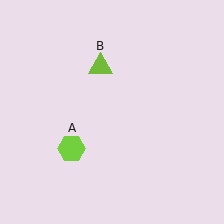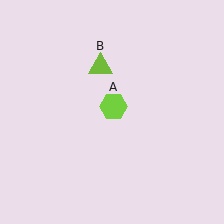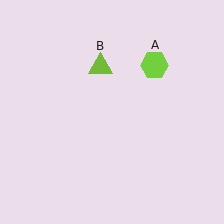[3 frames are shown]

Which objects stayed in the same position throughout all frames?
Lime triangle (object B) remained stationary.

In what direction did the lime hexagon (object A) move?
The lime hexagon (object A) moved up and to the right.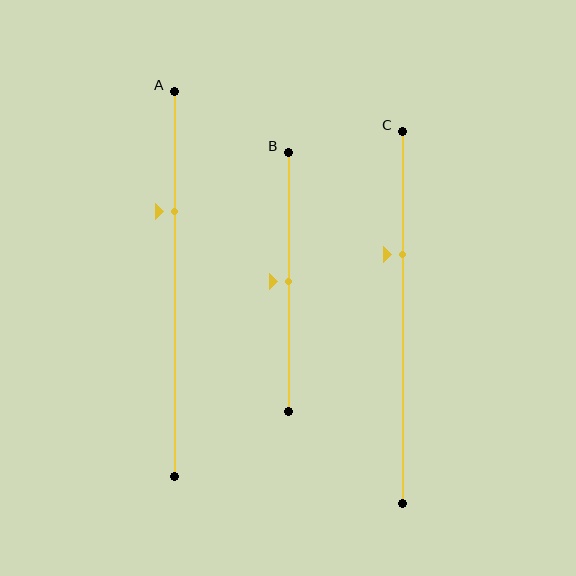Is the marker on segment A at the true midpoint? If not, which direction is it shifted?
No, the marker on segment A is shifted upward by about 19% of the segment length.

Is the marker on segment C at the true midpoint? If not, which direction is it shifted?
No, the marker on segment C is shifted upward by about 17% of the segment length.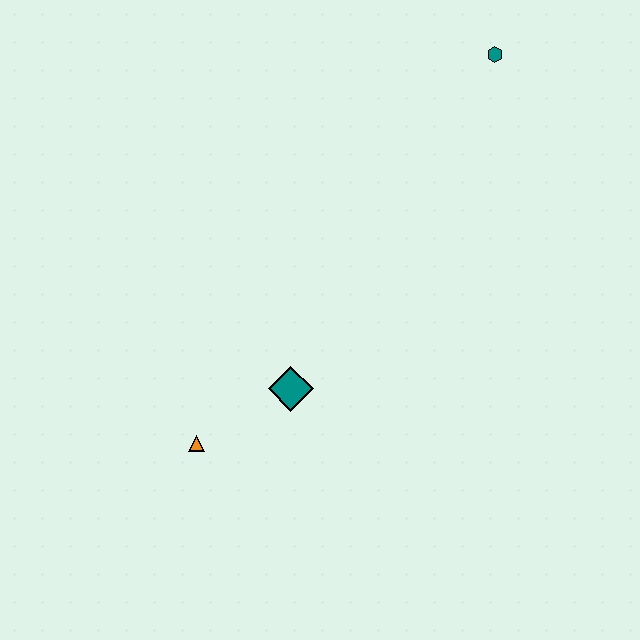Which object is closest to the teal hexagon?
The teal diamond is closest to the teal hexagon.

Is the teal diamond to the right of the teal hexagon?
No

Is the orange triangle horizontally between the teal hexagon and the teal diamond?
No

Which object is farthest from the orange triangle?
The teal hexagon is farthest from the orange triangle.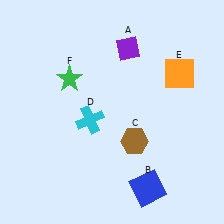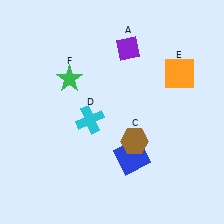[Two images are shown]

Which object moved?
The blue square (B) moved up.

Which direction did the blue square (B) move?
The blue square (B) moved up.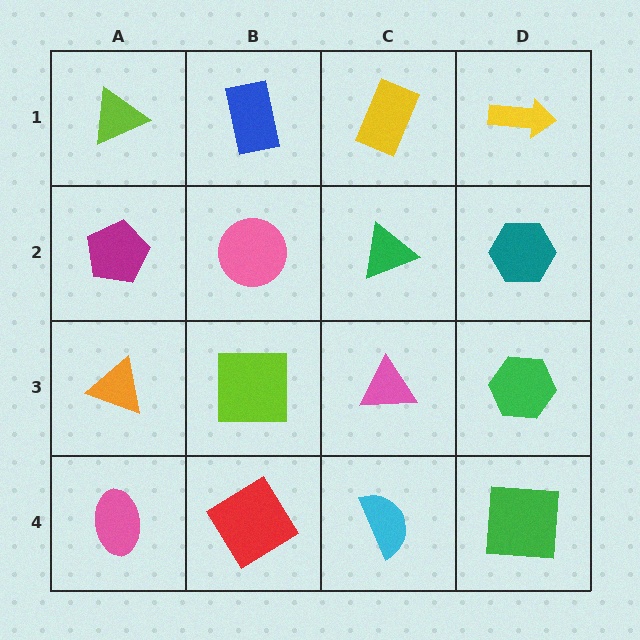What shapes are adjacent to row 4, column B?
A lime square (row 3, column B), a pink ellipse (row 4, column A), a cyan semicircle (row 4, column C).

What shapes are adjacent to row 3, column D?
A teal hexagon (row 2, column D), a green square (row 4, column D), a pink triangle (row 3, column C).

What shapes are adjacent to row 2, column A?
A lime triangle (row 1, column A), an orange triangle (row 3, column A), a pink circle (row 2, column B).